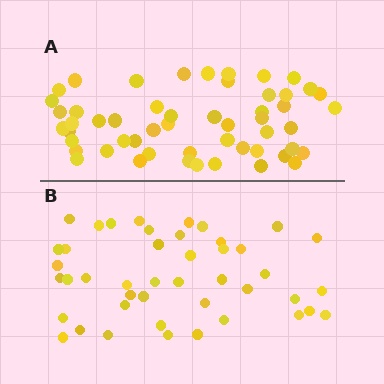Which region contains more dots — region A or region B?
Region A (the top region) has more dots.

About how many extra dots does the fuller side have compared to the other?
Region A has roughly 8 or so more dots than region B.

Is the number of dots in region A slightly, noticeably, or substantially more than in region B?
Region A has only slightly more — the two regions are fairly close. The ratio is roughly 1.2 to 1.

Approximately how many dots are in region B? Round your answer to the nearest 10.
About 40 dots. (The exact count is 44, which rounds to 40.)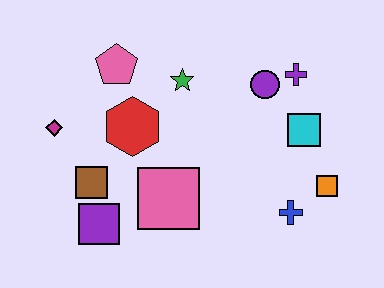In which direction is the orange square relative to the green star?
The orange square is to the right of the green star.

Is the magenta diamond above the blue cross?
Yes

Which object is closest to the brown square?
The purple square is closest to the brown square.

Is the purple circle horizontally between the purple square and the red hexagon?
No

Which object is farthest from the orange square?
The magenta diamond is farthest from the orange square.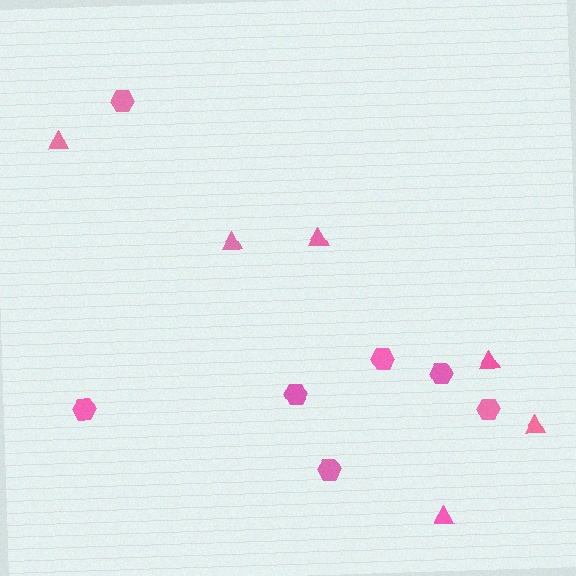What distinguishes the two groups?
There are 2 groups: one group of triangles (6) and one group of hexagons (7).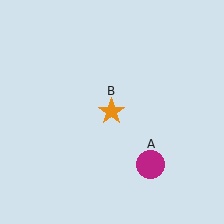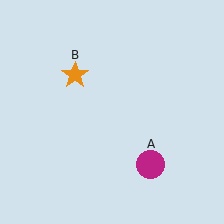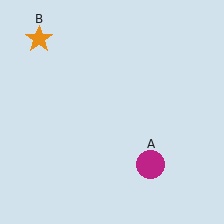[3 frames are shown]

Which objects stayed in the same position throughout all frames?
Magenta circle (object A) remained stationary.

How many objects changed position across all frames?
1 object changed position: orange star (object B).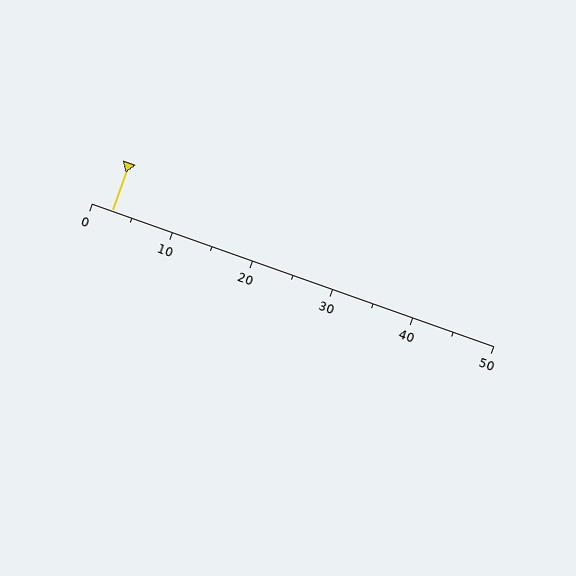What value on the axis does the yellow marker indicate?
The marker indicates approximately 2.5.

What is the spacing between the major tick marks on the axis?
The major ticks are spaced 10 apart.